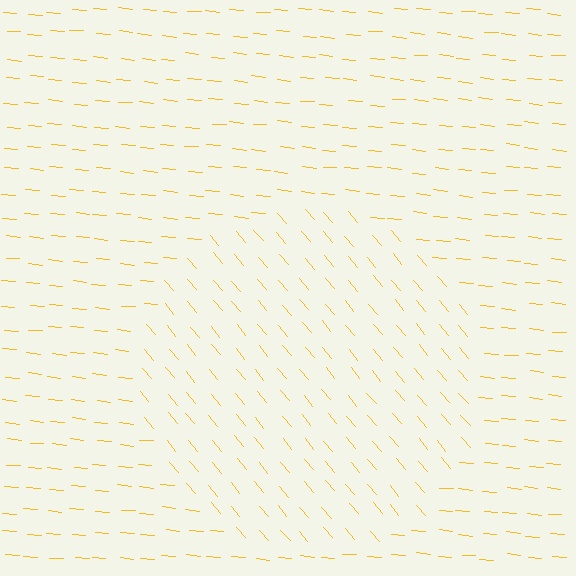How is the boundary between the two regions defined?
The boundary is defined purely by a change in line orientation (approximately 45 degrees difference). All lines are the same color and thickness.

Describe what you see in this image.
The image is filled with small yellow line segments. A circle region in the image has lines oriented differently from the surrounding lines, creating a visible texture boundary.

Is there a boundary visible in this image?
Yes, there is a texture boundary formed by a change in line orientation.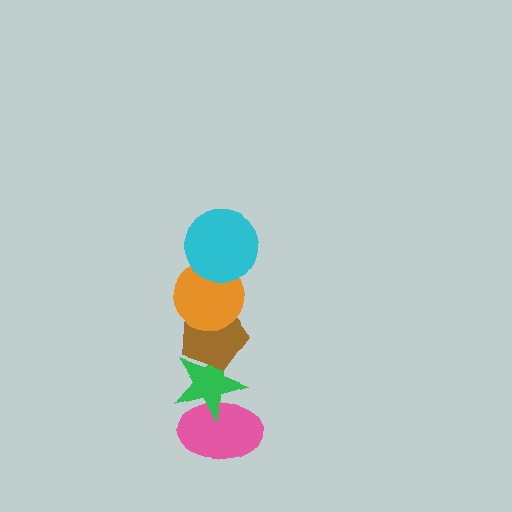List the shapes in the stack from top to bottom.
From top to bottom: the cyan circle, the orange circle, the brown pentagon, the green star, the pink ellipse.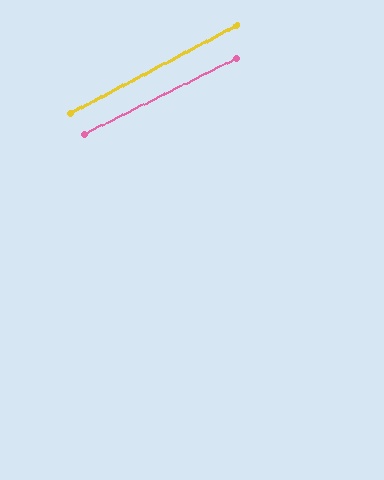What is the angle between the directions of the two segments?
Approximately 1 degree.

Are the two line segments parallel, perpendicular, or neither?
Parallel — their directions differ by only 1.4°.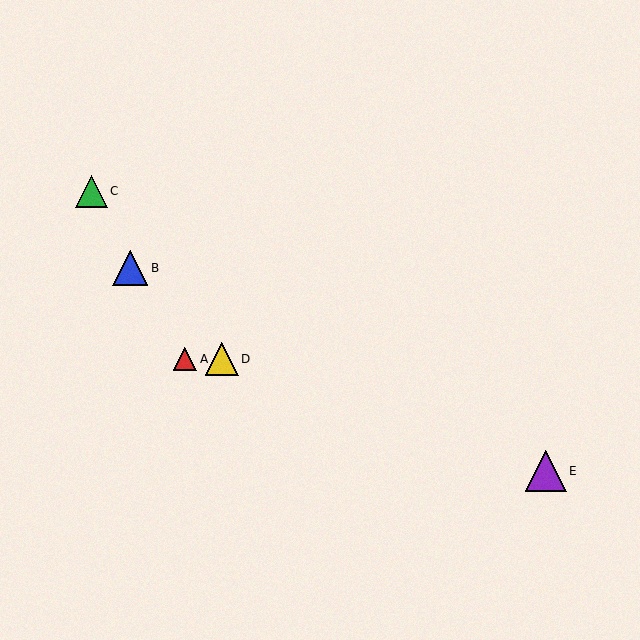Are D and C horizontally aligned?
No, D is at y≈359 and C is at y≈191.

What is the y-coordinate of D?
Object D is at y≈359.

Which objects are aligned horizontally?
Objects A, D are aligned horizontally.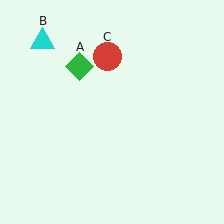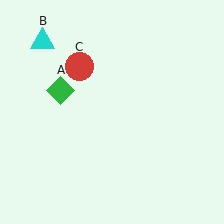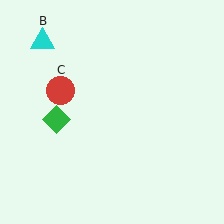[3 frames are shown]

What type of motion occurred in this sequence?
The green diamond (object A), red circle (object C) rotated counterclockwise around the center of the scene.